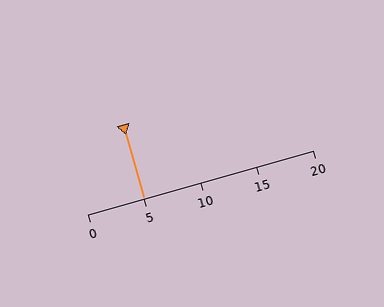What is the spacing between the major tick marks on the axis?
The major ticks are spaced 5 apart.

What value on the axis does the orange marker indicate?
The marker indicates approximately 5.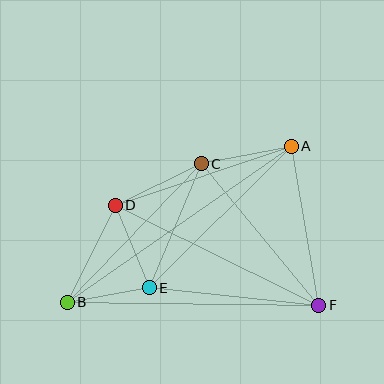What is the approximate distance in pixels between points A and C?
The distance between A and C is approximately 92 pixels.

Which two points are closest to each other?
Points B and E are closest to each other.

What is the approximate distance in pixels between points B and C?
The distance between B and C is approximately 193 pixels.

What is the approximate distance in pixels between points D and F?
The distance between D and F is approximately 227 pixels.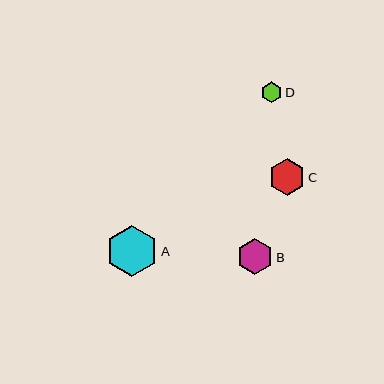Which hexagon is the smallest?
Hexagon D is the smallest with a size of approximately 21 pixels.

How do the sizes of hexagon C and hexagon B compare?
Hexagon C and hexagon B are approximately the same size.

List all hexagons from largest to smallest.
From largest to smallest: A, C, B, D.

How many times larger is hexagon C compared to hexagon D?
Hexagon C is approximately 1.7 times the size of hexagon D.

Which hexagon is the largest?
Hexagon A is the largest with a size of approximately 51 pixels.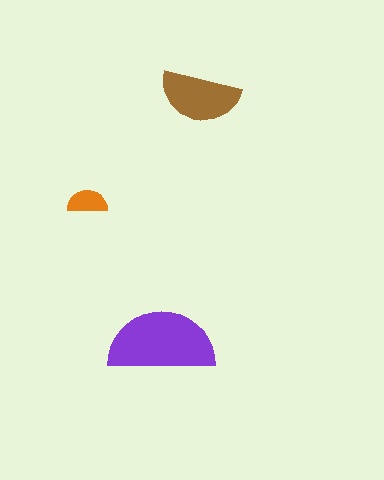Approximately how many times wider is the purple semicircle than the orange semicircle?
About 2.5 times wider.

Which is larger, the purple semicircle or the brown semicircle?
The purple one.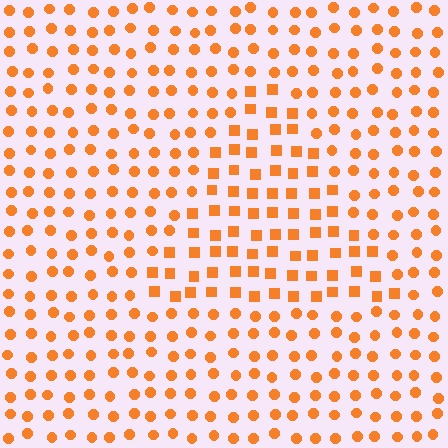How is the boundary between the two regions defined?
The boundary is defined by a change in element shape: squares inside vs. circles outside. All elements share the same color and spacing.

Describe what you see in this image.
The image is filled with small orange elements arranged in a uniform grid. A triangle-shaped region contains squares, while the surrounding area contains circles. The boundary is defined purely by the change in element shape.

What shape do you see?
I see a triangle.